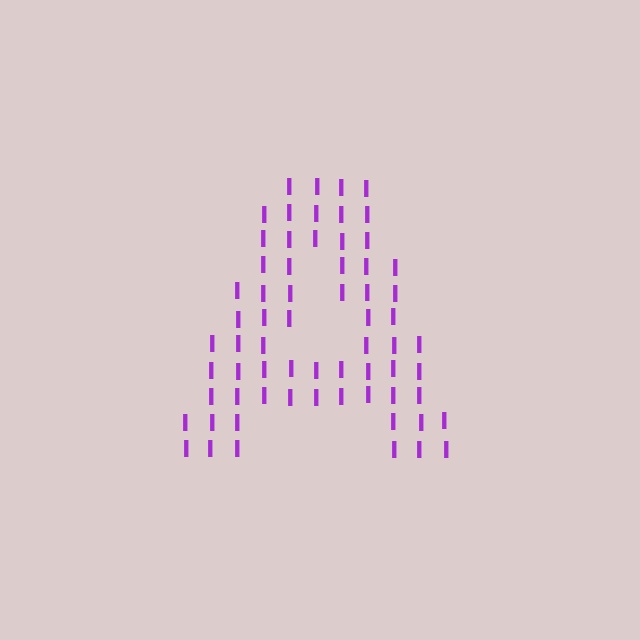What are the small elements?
The small elements are letter I's.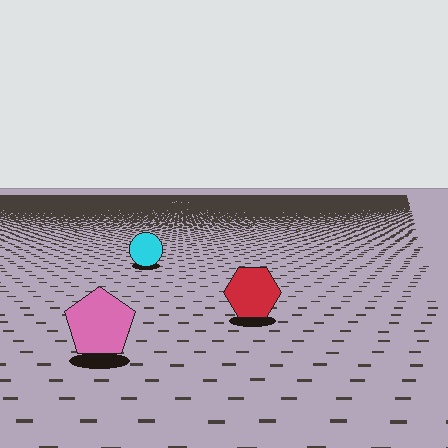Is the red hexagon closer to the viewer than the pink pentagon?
No. The pink pentagon is closer — you can tell from the texture gradient: the ground texture is coarser near it.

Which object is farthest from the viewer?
The cyan circle is farthest from the viewer. It appears smaller and the ground texture around it is denser.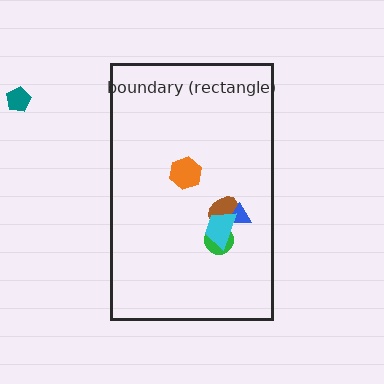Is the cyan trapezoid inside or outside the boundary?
Inside.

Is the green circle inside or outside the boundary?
Inside.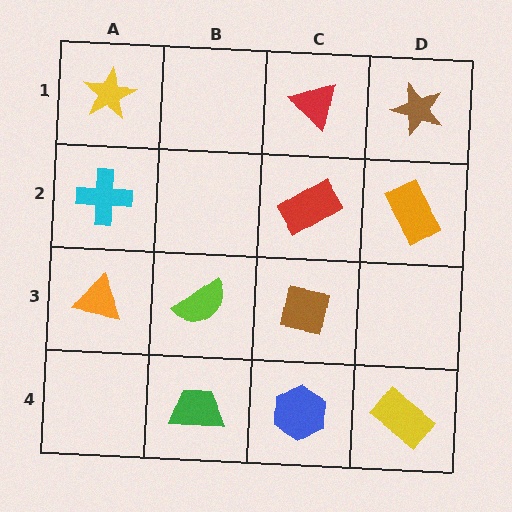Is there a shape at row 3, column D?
No, that cell is empty.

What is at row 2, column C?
A red rectangle.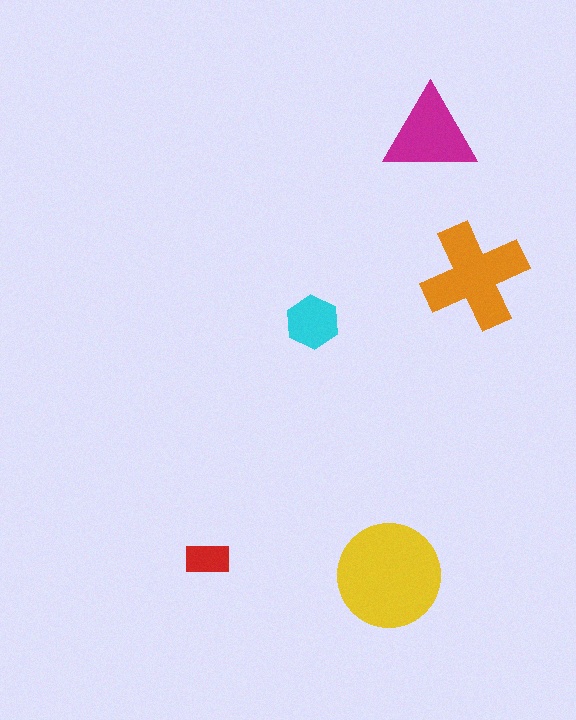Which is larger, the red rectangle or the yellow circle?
The yellow circle.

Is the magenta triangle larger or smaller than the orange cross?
Smaller.